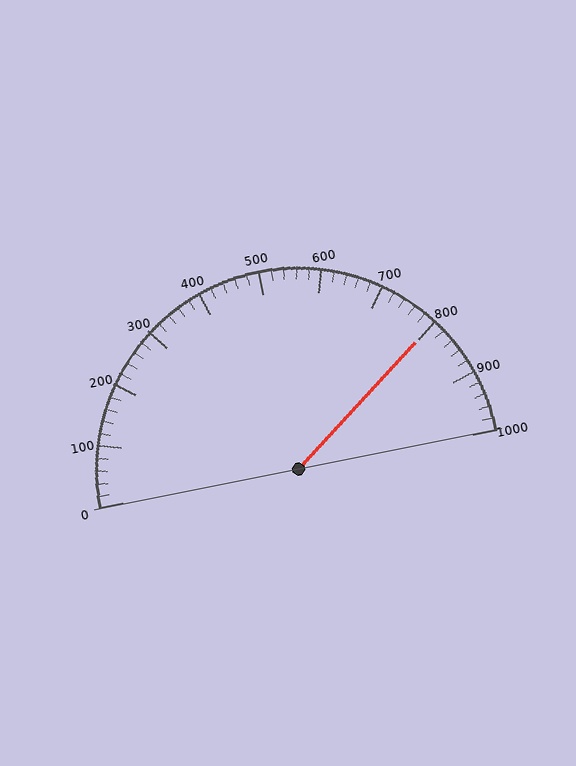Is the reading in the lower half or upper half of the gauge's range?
The reading is in the upper half of the range (0 to 1000).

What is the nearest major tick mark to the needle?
The nearest major tick mark is 800.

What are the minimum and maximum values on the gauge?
The gauge ranges from 0 to 1000.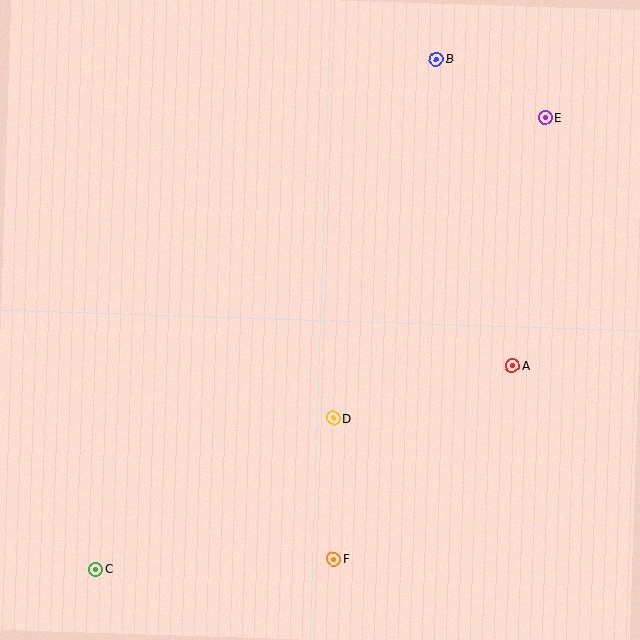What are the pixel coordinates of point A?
Point A is at (512, 366).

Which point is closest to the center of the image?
Point D at (333, 418) is closest to the center.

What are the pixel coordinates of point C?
Point C is at (96, 569).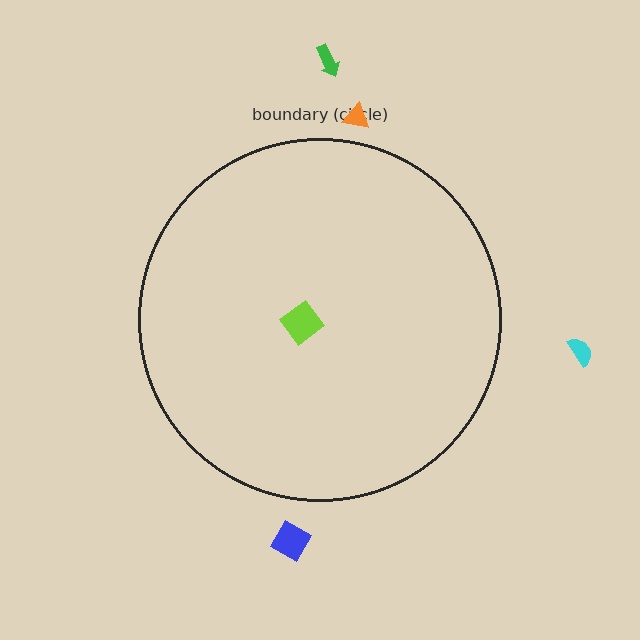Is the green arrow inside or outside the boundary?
Outside.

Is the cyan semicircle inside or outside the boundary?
Outside.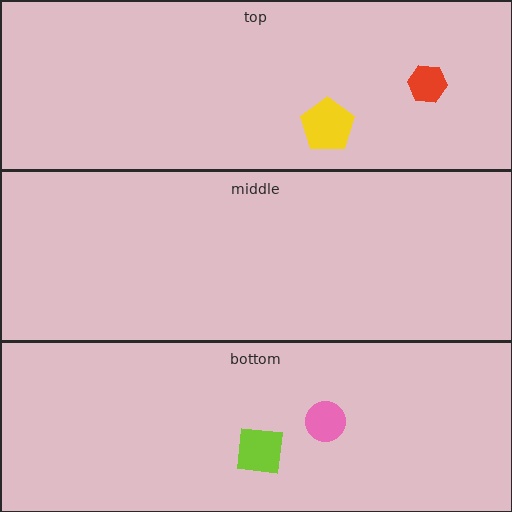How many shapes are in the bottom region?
2.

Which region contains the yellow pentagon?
The top region.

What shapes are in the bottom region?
The lime square, the pink circle.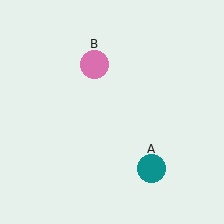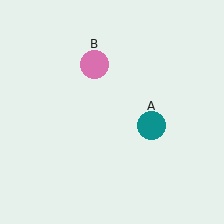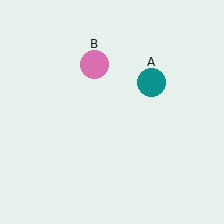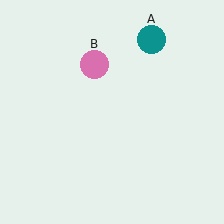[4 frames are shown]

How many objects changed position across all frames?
1 object changed position: teal circle (object A).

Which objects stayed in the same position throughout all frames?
Pink circle (object B) remained stationary.